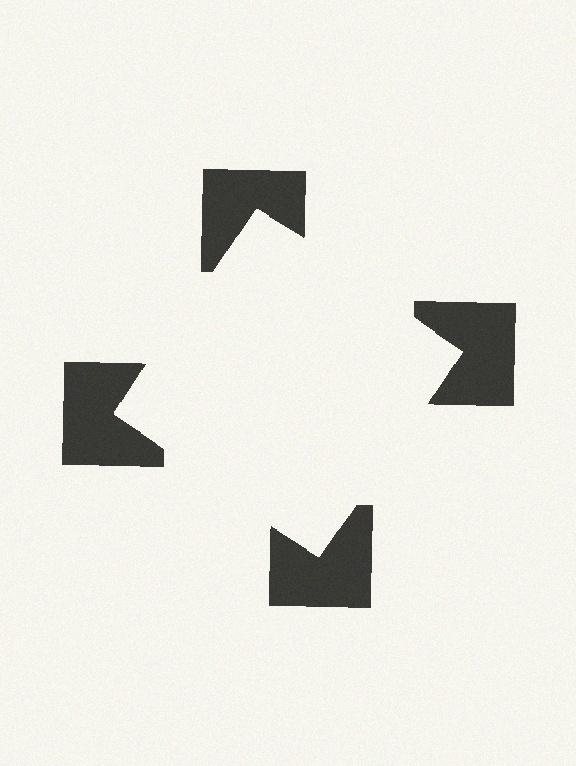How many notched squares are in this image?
There are 4 — one at each vertex of the illusory square.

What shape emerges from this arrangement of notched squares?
An illusory square — its edges are inferred from the aligned wedge cuts in the notched squares, not physically drawn.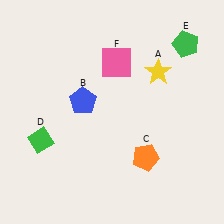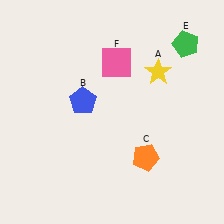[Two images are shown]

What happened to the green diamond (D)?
The green diamond (D) was removed in Image 2. It was in the bottom-left area of Image 1.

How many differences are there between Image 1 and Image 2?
There is 1 difference between the two images.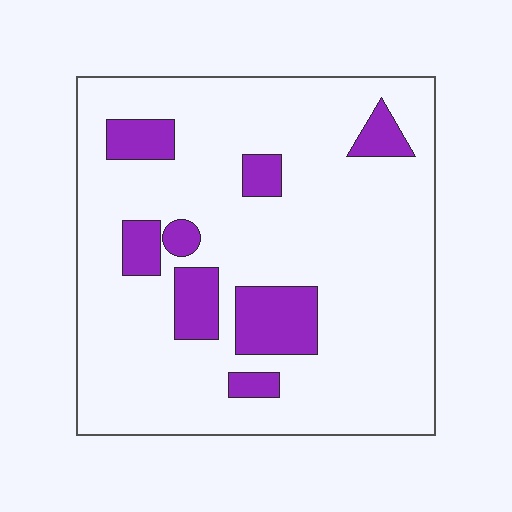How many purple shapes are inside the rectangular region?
8.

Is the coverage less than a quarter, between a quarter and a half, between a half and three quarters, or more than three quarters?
Less than a quarter.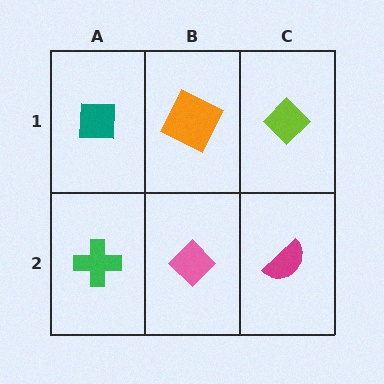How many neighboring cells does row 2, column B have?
3.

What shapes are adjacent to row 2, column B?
An orange square (row 1, column B), a green cross (row 2, column A), a magenta semicircle (row 2, column C).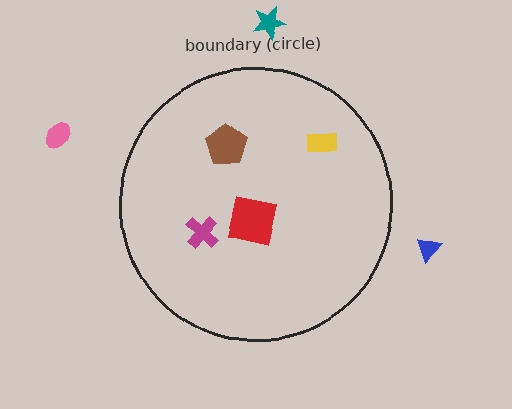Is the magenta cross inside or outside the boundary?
Inside.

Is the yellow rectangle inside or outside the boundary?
Inside.